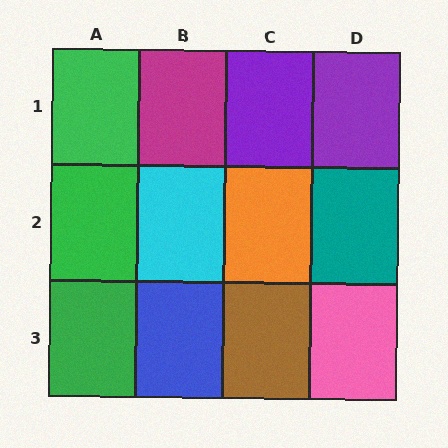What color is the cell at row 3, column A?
Green.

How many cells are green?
3 cells are green.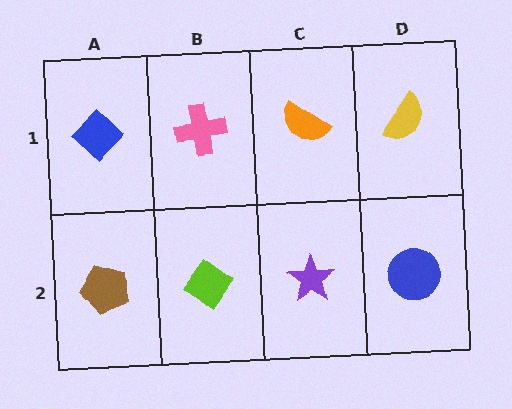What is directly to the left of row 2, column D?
A purple star.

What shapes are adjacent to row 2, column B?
A pink cross (row 1, column B), a brown pentagon (row 2, column A), a purple star (row 2, column C).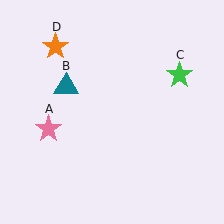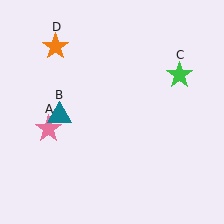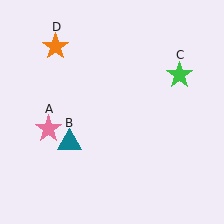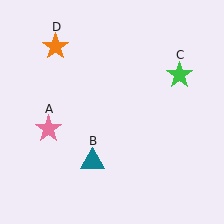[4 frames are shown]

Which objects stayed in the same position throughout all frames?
Pink star (object A) and green star (object C) and orange star (object D) remained stationary.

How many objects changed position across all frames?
1 object changed position: teal triangle (object B).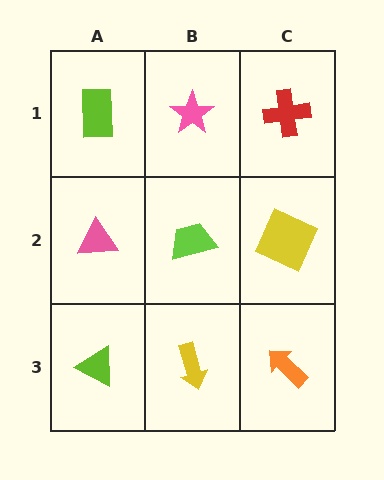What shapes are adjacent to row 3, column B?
A lime trapezoid (row 2, column B), a lime triangle (row 3, column A), an orange arrow (row 3, column C).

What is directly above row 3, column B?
A lime trapezoid.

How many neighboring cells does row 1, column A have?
2.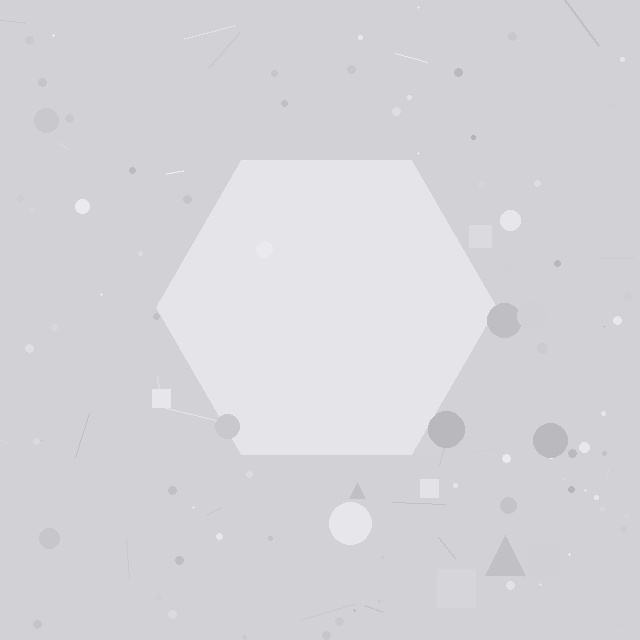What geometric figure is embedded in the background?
A hexagon is embedded in the background.